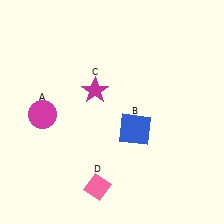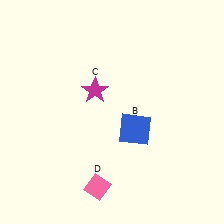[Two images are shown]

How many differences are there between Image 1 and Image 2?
There is 1 difference between the two images.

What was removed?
The magenta circle (A) was removed in Image 2.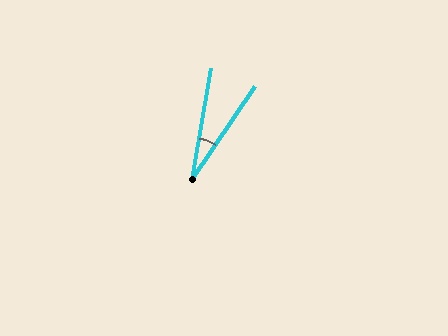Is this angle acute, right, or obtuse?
It is acute.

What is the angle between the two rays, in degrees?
Approximately 25 degrees.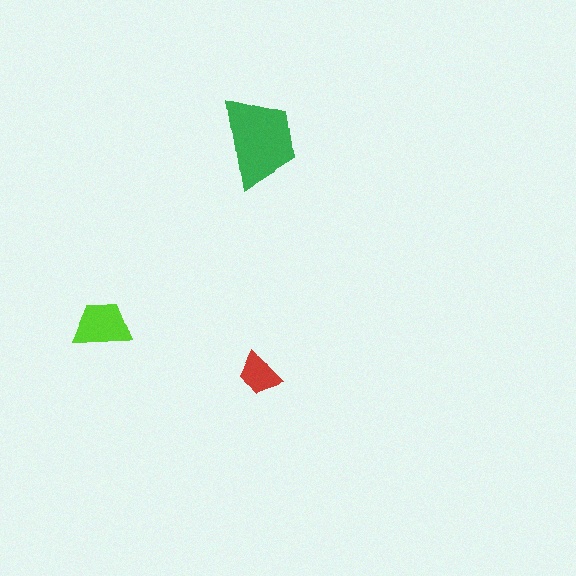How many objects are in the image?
There are 3 objects in the image.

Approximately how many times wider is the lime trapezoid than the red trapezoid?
About 1.5 times wider.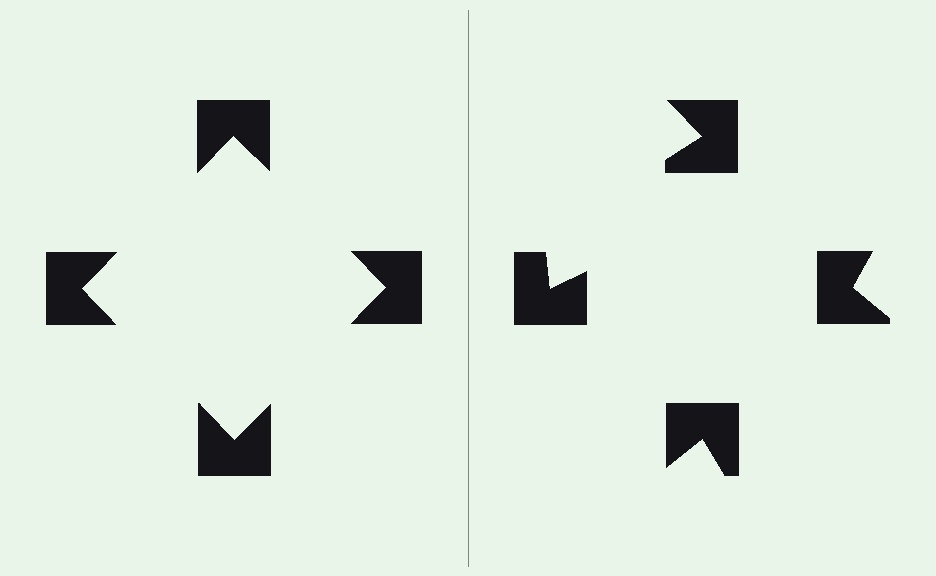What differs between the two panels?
The notched squares are positioned identically on both sides; only the wedge orientations differ. On the left they align to a square; on the right they are misaligned.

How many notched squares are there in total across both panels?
8 — 4 on each side.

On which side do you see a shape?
An illusory square appears on the left side. On the right side the wedge cuts are rotated, so no coherent shape forms.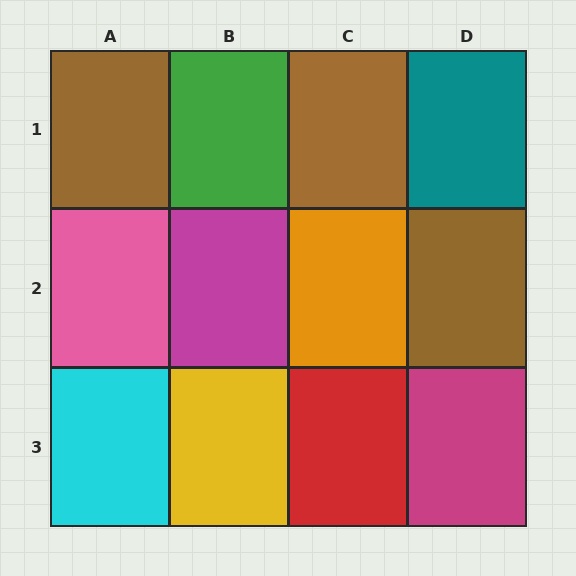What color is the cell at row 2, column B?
Magenta.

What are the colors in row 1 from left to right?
Brown, green, brown, teal.